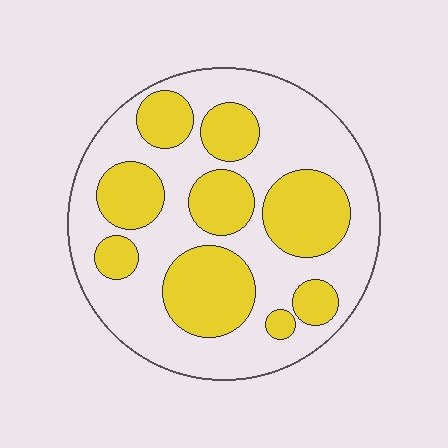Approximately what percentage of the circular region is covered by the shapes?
Approximately 40%.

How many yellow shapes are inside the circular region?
9.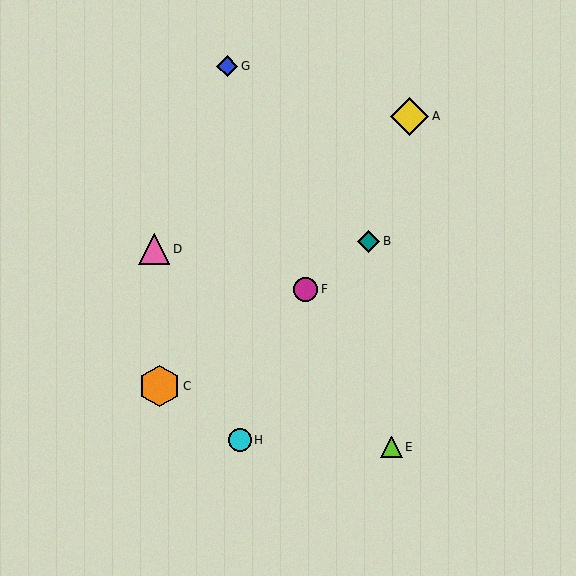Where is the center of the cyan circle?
The center of the cyan circle is at (240, 440).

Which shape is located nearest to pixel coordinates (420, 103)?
The yellow diamond (labeled A) at (410, 116) is nearest to that location.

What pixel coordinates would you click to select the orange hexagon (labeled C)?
Click at (159, 386) to select the orange hexagon C.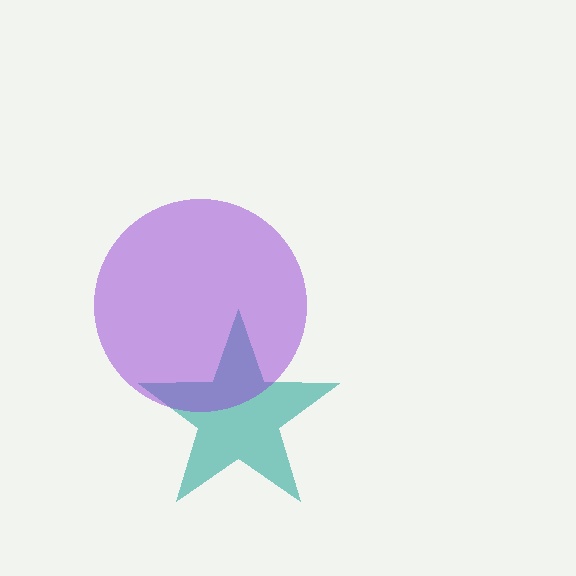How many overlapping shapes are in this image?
There are 2 overlapping shapes in the image.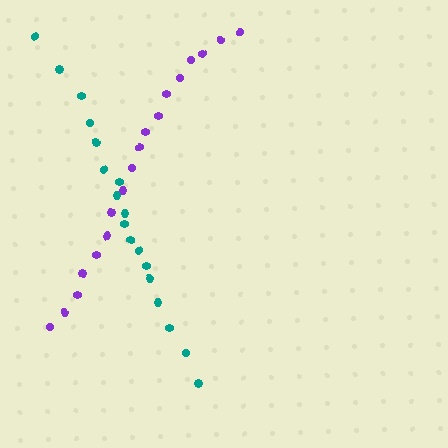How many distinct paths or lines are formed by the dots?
There are 2 distinct paths.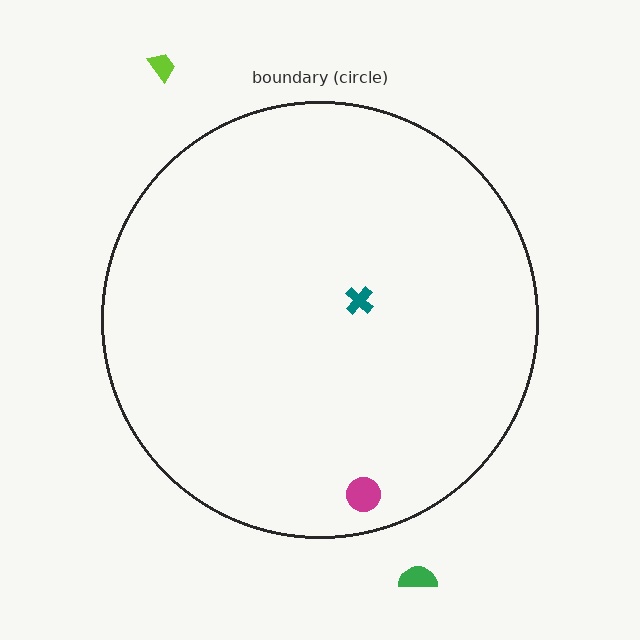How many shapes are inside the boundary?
2 inside, 2 outside.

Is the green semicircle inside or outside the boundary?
Outside.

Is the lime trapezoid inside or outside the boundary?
Outside.